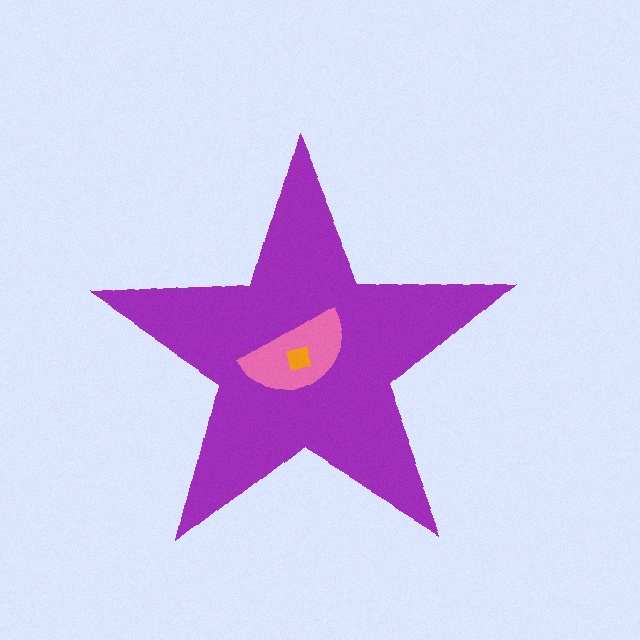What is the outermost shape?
The purple star.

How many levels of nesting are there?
3.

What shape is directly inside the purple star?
The pink semicircle.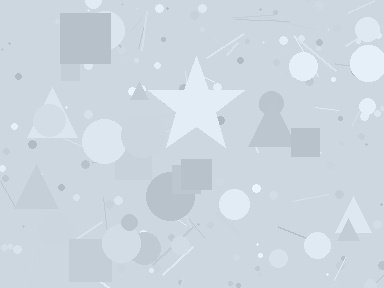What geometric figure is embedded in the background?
A star is embedded in the background.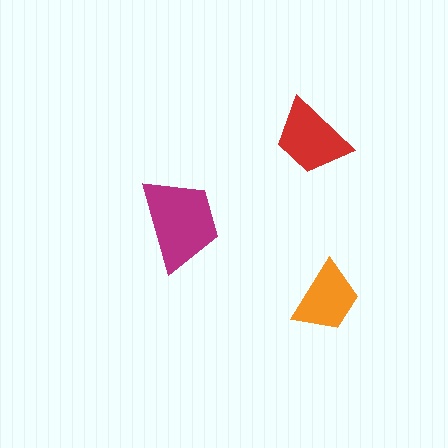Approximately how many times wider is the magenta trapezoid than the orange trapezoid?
About 1.5 times wider.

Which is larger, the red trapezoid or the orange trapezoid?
The red one.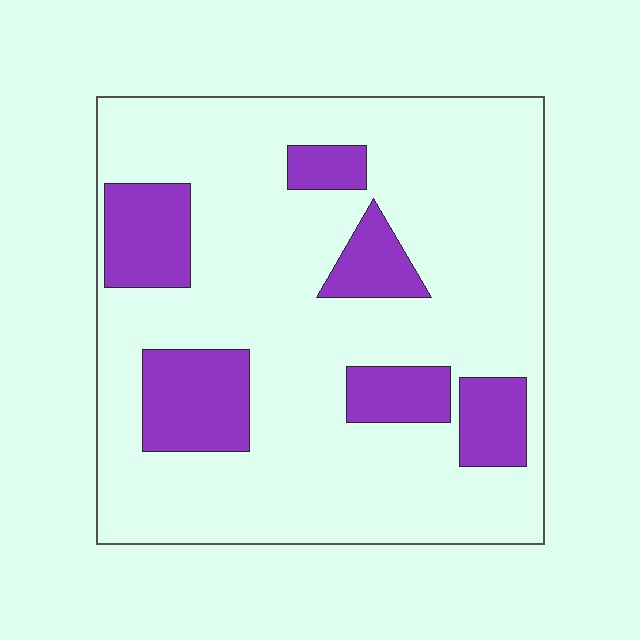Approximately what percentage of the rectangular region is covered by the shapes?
Approximately 20%.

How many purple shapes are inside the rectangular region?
6.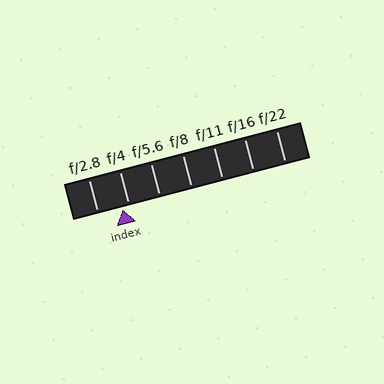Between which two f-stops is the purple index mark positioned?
The index mark is between f/2.8 and f/4.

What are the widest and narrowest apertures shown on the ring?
The widest aperture shown is f/2.8 and the narrowest is f/22.